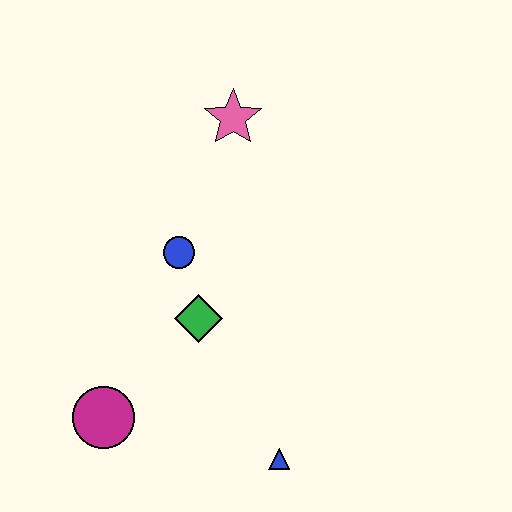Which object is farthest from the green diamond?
The pink star is farthest from the green diamond.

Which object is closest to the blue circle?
The green diamond is closest to the blue circle.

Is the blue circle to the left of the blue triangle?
Yes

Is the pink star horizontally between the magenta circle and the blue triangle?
Yes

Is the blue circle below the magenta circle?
No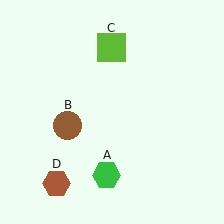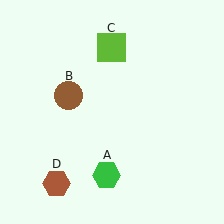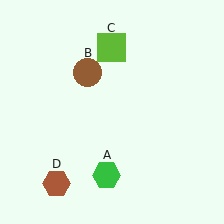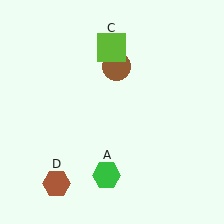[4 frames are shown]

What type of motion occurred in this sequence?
The brown circle (object B) rotated clockwise around the center of the scene.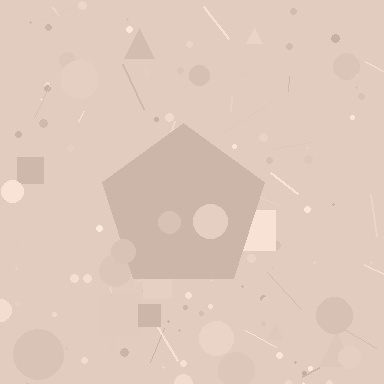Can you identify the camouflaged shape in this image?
The camouflaged shape is a pentagon.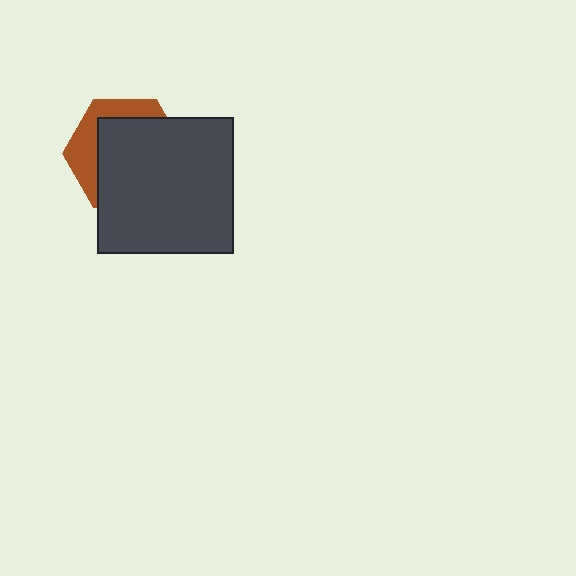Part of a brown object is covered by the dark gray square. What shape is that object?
It is a hexagon.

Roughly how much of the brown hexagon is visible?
A small part of it is visible (roughly 32%).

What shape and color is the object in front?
The object in front is a dark gray square.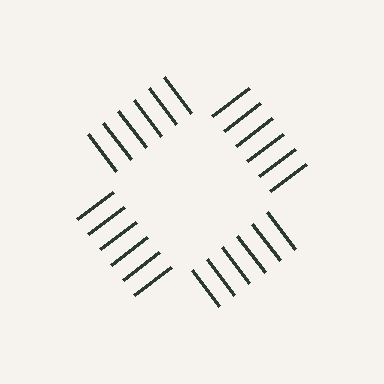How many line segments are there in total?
24 — 6 along each of the 4 edges.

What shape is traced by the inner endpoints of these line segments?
An illusory square — the line segments terminate on its edges but no continuous stroke is drawn.